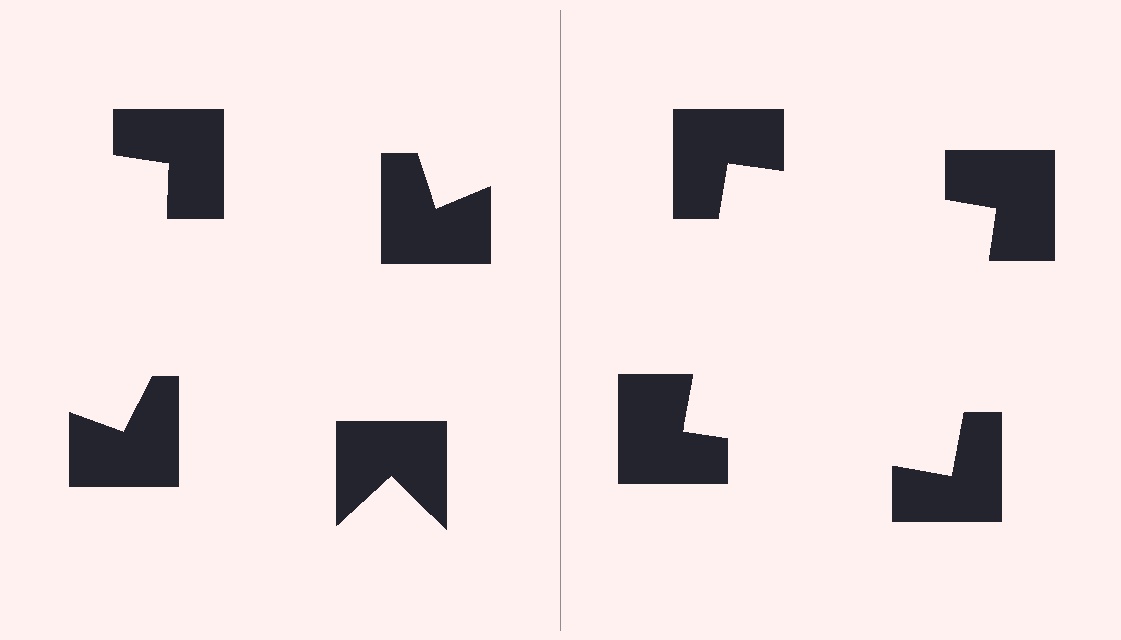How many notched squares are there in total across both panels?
8 — 4 on each side.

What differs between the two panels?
The notched squares are positioned identically on both sides; only the wedge orientations differ. On the right they align to a square; on the left they are misaligned.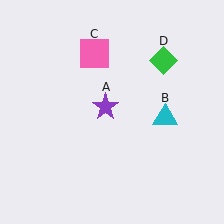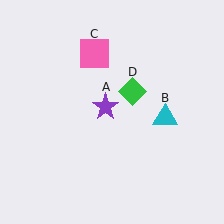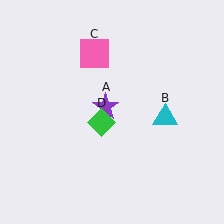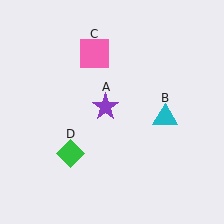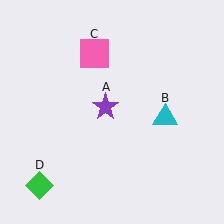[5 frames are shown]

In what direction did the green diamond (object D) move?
The green diamond (object D) moved down and to the left.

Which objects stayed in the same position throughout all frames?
Purple star (object A) and cyan triangle (object B) and pink square (object C) remained stationary.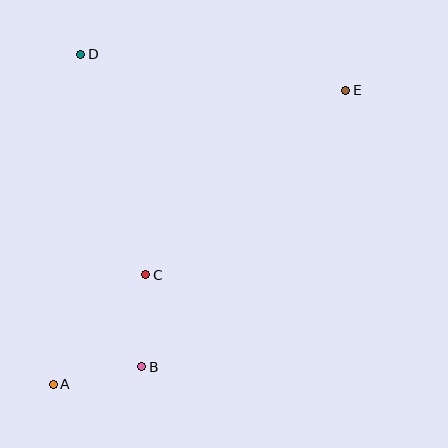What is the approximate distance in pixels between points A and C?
The distance between A and C is approximately 143 pixels.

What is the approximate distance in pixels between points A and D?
The distance between A and D is approximately 331 pixels.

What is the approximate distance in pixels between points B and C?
The distance between B and C is approximately 92 pixels.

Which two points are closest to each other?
Points A and B are closest to each other.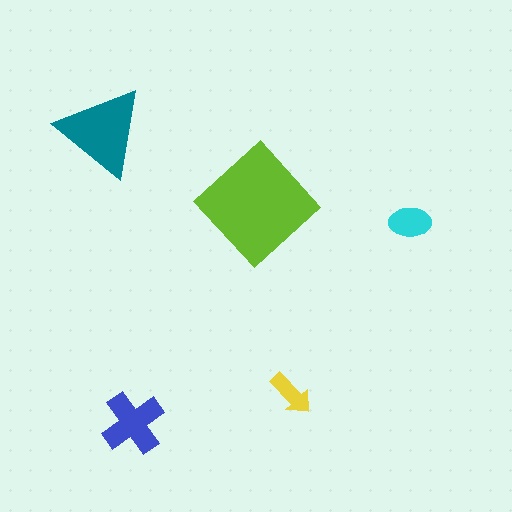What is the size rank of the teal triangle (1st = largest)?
2nd.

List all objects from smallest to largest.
The yellow arrow, the cyan ellipse, the blue cross, the teal triangle, the lime diamond.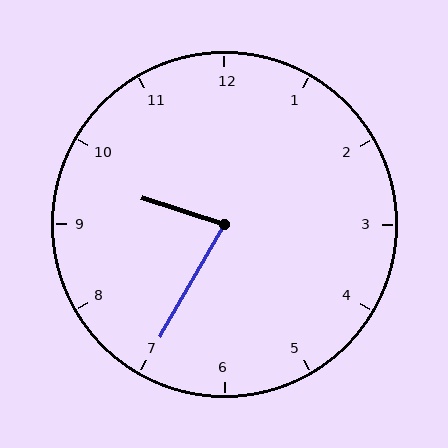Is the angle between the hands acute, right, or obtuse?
It is acute.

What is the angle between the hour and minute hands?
Approximately 78 degrees.